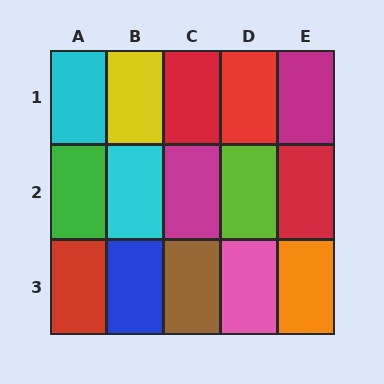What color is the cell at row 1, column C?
Red.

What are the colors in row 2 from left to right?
Green, cyan, magenta, lime, red.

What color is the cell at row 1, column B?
Yellow.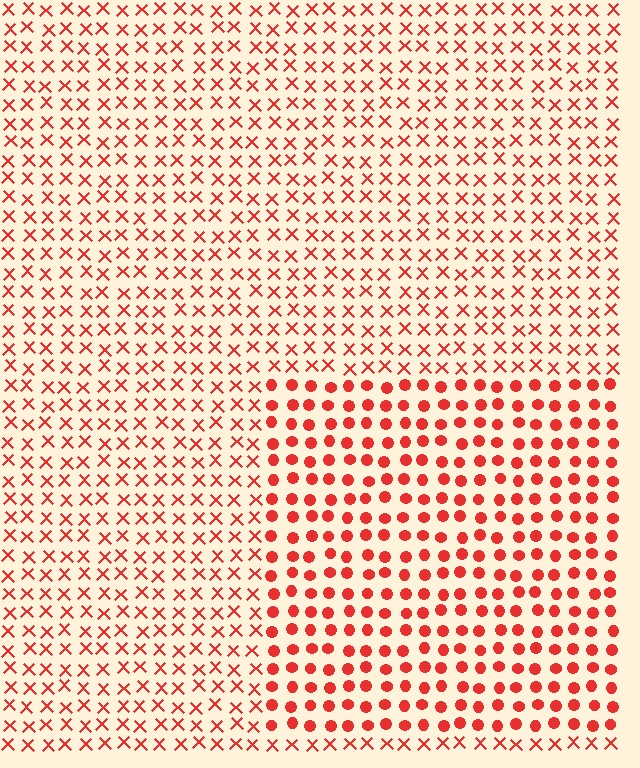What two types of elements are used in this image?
The image uses circles inside the rectangle region and X marks outside it.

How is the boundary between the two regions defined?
The boundary is defined by a change in element shape: circles inside vs. X marks outside. All elements share the same color and spacing.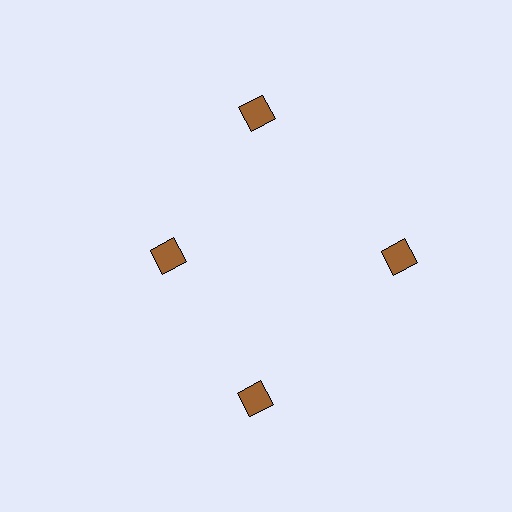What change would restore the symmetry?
The symmetry would be restored by moving it outward, back onto the ring so that all 4 squares sit at equal angles and equal distance from the center.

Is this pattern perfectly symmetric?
No. The 4 brown squares are arranged in a ring, but one element near the 9 o'clock position is pulled inward toward the center, breaking the 4-fold rotational symmetry.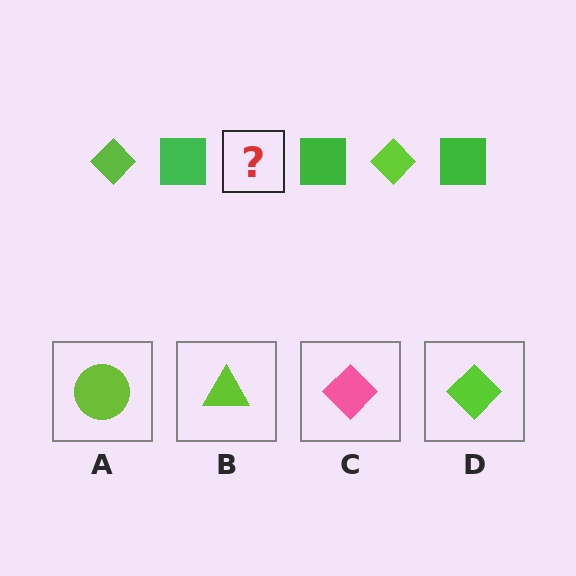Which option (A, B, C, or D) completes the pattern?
D.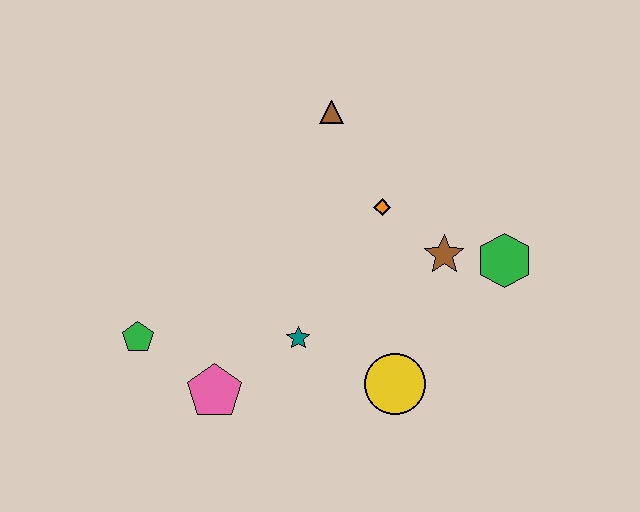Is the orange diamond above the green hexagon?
Yes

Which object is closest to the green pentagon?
The pink pentagon is closest to the green pentagon.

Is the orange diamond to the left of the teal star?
No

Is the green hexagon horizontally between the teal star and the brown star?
No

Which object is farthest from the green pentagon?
The green hexagon is farthest from the green pentagon.